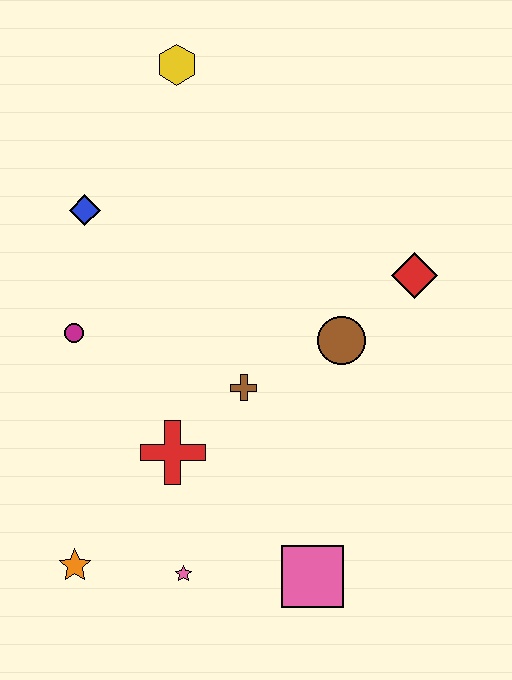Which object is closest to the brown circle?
The red diamond is closest to the brown circle.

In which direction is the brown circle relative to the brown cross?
The brown circle is to the right of the brown cross.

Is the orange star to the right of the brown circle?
No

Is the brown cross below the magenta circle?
Yes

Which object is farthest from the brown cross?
The yellow hexagon is farthest from the brown cross.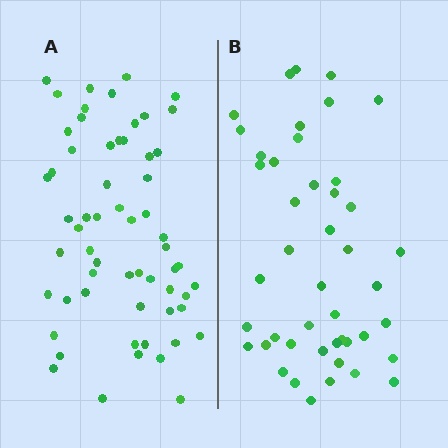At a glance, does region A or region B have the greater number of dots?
Region A (the left region) has more dots.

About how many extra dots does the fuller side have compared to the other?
Region A has approximately 15 more dots than region B.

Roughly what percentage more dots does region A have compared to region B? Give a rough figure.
About 35% more.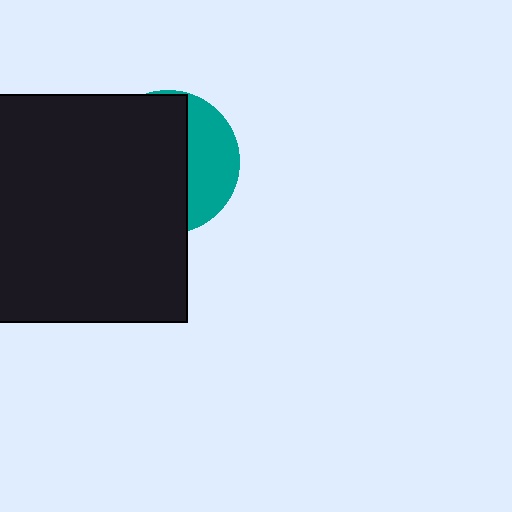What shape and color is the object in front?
The object in front is a black square.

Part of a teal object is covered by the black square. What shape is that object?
It is a circle.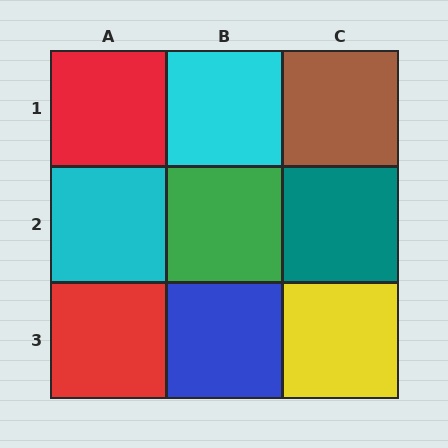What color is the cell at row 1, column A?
Red.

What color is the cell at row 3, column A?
Red.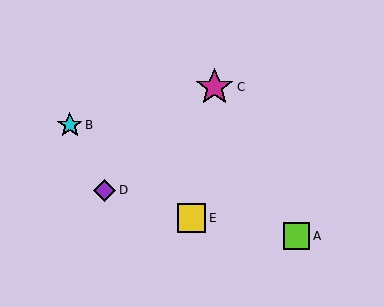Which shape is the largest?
The magenta star (labeled C) is the largest.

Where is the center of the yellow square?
The center of the yellow square is at (192, 218).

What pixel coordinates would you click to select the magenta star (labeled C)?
Click at (214, 87) to select the magenta star C.